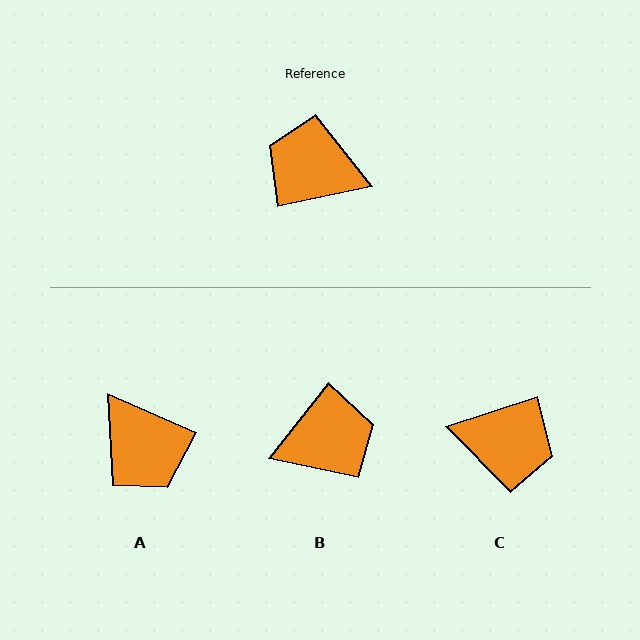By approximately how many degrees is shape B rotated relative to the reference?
Approximately 140 degrees clockwise.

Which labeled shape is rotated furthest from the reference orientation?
C, about 173 degrees away.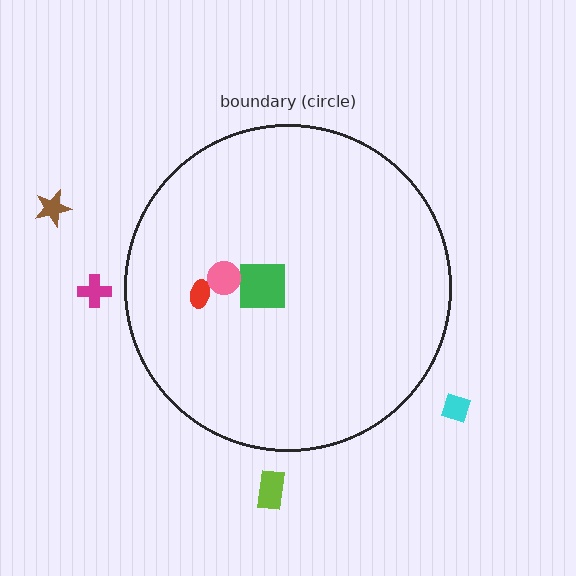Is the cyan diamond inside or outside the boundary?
Outside.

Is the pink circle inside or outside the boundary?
Inside.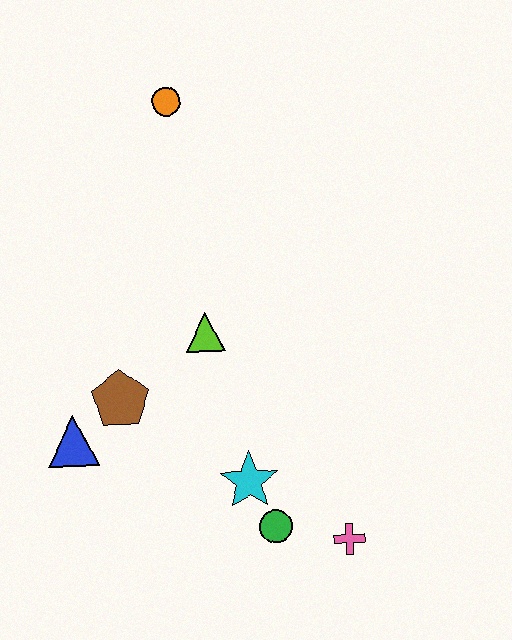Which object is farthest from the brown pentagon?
The orange circle is farthest from the brown pentagon.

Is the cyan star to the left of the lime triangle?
No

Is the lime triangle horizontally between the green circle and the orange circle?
Yes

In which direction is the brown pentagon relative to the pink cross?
The brown pentagon is to the left of the pink cross.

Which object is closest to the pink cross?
The green circle is closest to the pink cross.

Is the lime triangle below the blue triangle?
No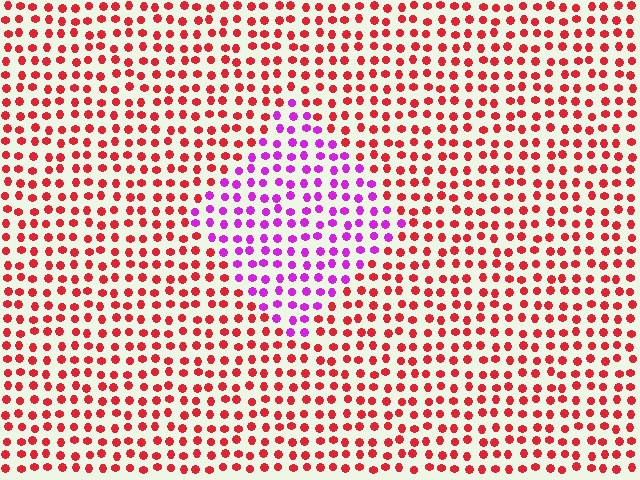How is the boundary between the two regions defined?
The boundary is defined purely by a slight shift in hue (about 58 degrees). Spacing, size, and orientation are identical on both sides.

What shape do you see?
I see a diamond.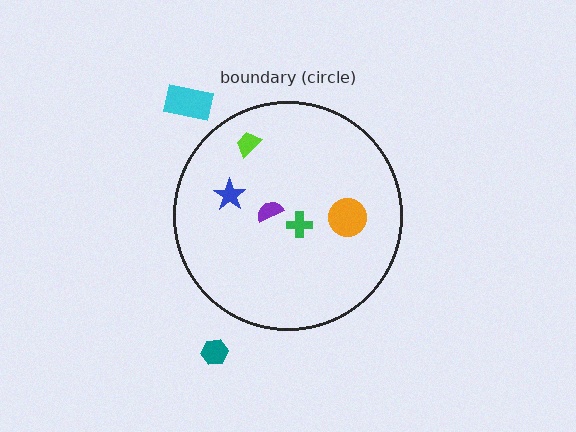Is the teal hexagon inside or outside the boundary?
Outside.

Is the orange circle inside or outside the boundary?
Inside.